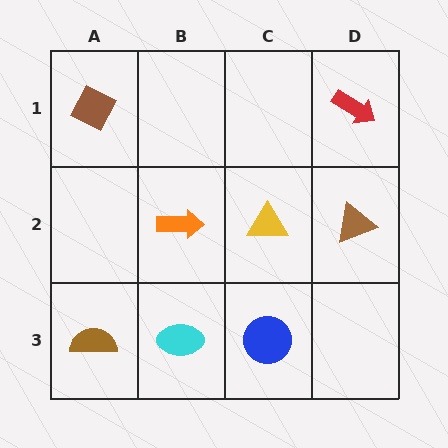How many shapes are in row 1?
2 shapes.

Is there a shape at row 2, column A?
No, that cell is empty.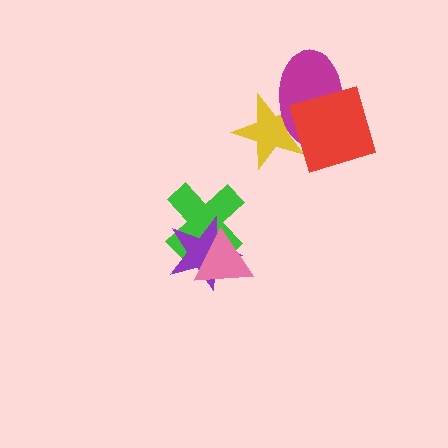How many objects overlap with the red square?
2 objects overlap with the red square.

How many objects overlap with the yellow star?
2 objects overlap with the yellow star.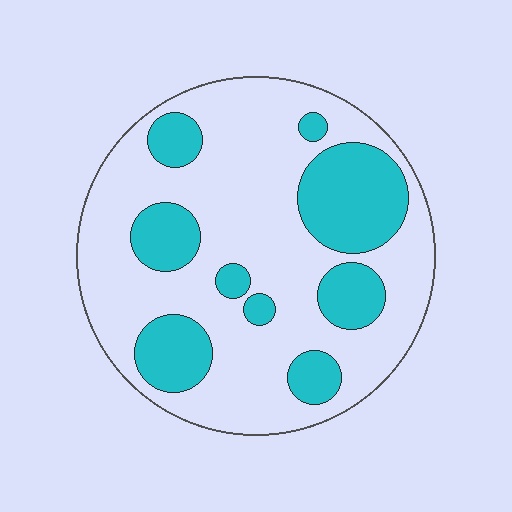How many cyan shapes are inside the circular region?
9.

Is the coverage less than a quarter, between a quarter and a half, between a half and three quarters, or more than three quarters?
Between a quarter and a half.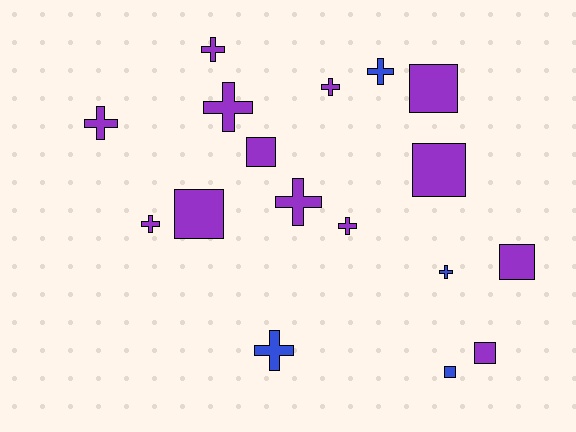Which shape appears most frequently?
Cross, with 10 objects.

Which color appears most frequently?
Purple, with 13 objects.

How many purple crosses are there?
There are 7 purple crosses.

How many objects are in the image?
There are 17 objects.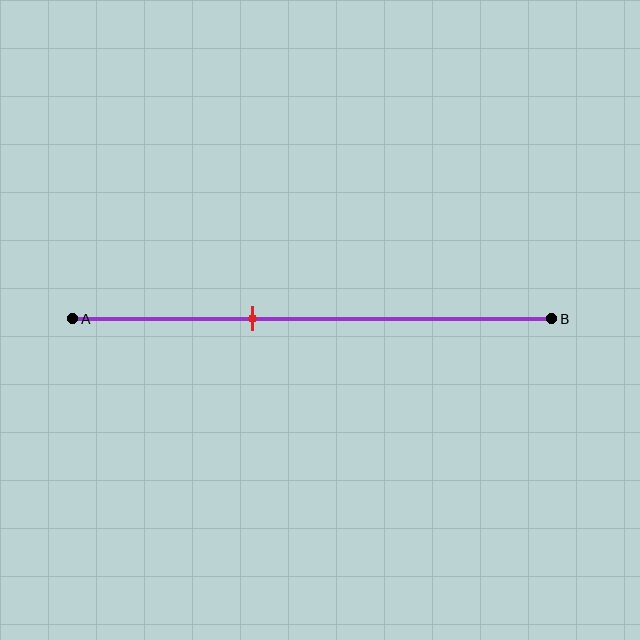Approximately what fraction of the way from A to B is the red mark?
The red mark is approximately 40% of the way from A to B.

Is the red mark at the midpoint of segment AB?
No, the mark is at about 40% from A, not at the 50% midpoint.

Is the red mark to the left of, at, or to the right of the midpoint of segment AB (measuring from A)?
The red mark is to the left of the midpoint of segment AB.